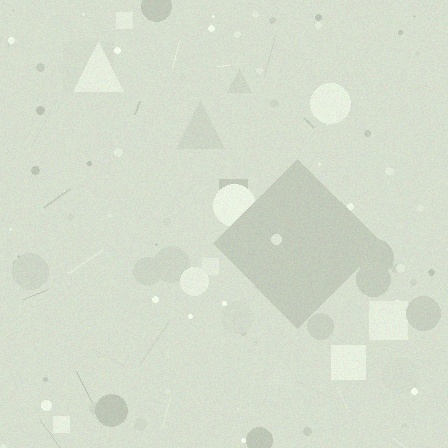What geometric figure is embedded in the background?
A diamond is embedded in the background.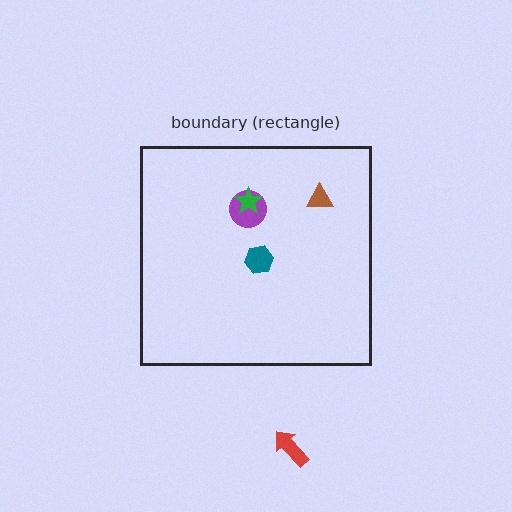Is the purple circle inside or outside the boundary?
Inside.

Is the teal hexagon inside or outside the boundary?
Inside.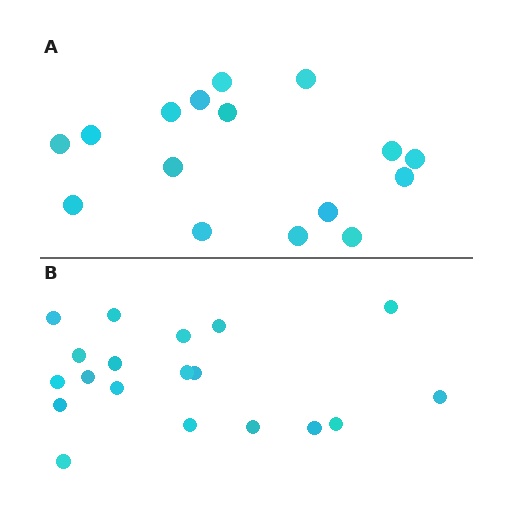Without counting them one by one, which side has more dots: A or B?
Region B (the bottom region) has more dots.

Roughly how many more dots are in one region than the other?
Region B has just a few more — roughly 2 or 3 more dots than region A.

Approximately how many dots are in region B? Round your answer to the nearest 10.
About 20 dots. (The exact count is 19, which rounds to 20.)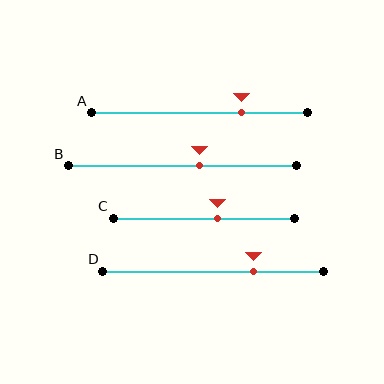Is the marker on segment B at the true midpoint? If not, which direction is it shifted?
No, the marker on segment B is shifted to the right by about 7% of the segment length.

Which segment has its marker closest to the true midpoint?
Segment B has its marker closest to the true midpoint.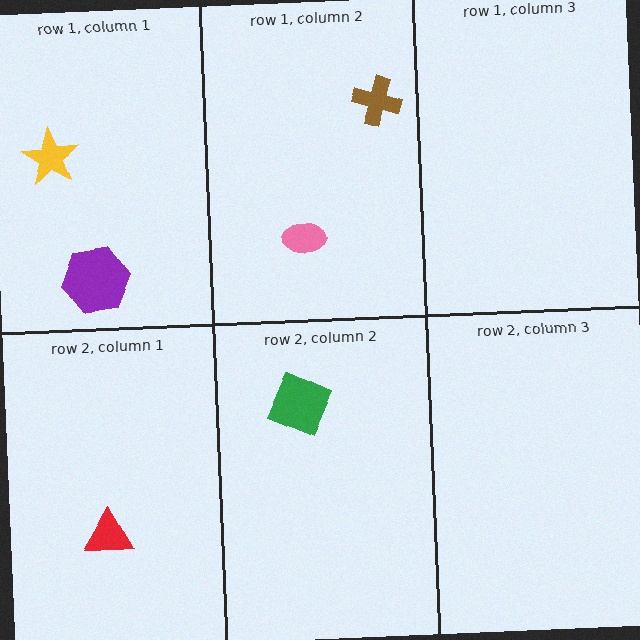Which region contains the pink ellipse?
The row 1, column 2 region.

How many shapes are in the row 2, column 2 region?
1.